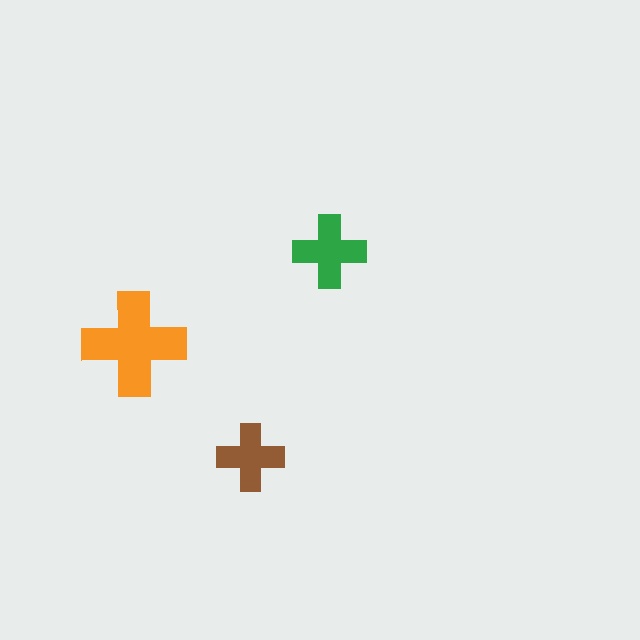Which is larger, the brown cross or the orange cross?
The orange one.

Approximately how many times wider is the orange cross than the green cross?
About 1.5 times wider.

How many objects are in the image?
There are 3 objects in the image.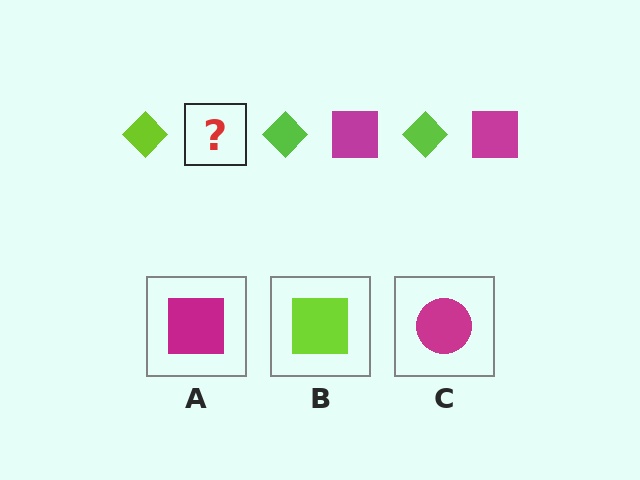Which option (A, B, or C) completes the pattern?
A.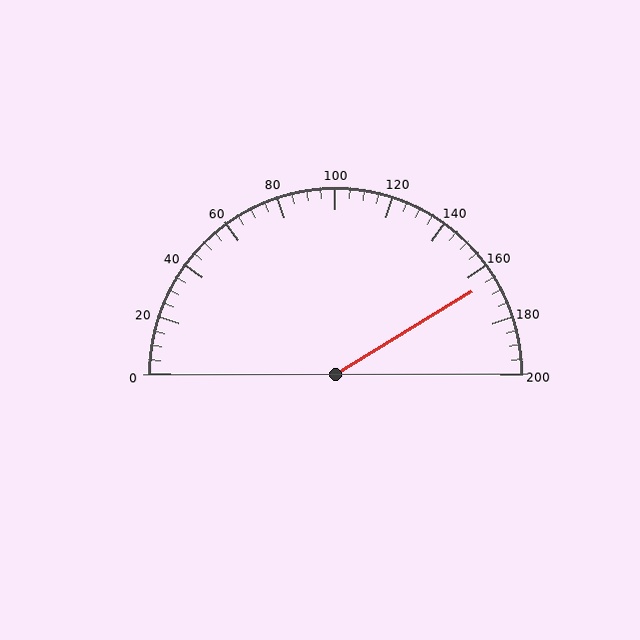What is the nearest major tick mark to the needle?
The nearest major tick mark is 160.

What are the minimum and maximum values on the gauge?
The gauge ranges from 0 to 200.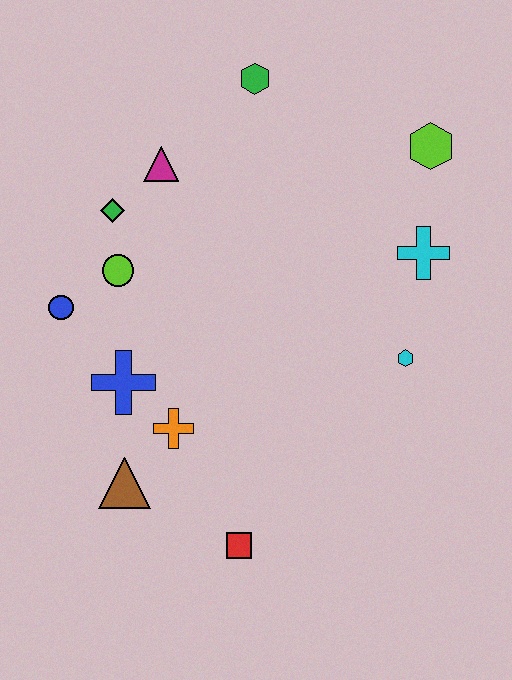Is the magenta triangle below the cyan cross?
No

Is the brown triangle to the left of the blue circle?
No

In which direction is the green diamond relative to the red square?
The green diamond is above the red square.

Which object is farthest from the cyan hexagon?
The blue circle is farthest from the cyan hexagon.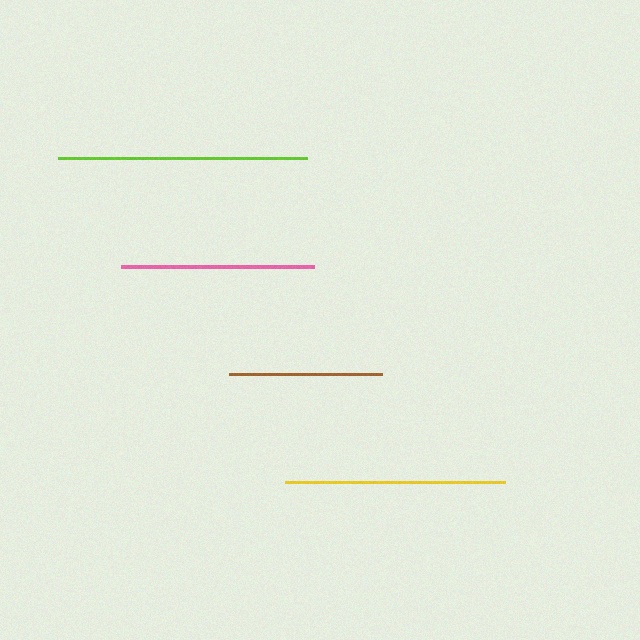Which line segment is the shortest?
The brown line is the shortest at approximately 153 pixels.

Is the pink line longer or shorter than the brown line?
The pink line is longer than the brown line.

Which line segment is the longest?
The lime line is the longest at approximately 249 pixels.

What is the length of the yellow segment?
The yellow segment is approximately 221 pixels long.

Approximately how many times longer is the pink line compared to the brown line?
The pink line is approximately 1.3 times the length of the brown line.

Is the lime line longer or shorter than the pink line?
The lime line is longer than the pink line.